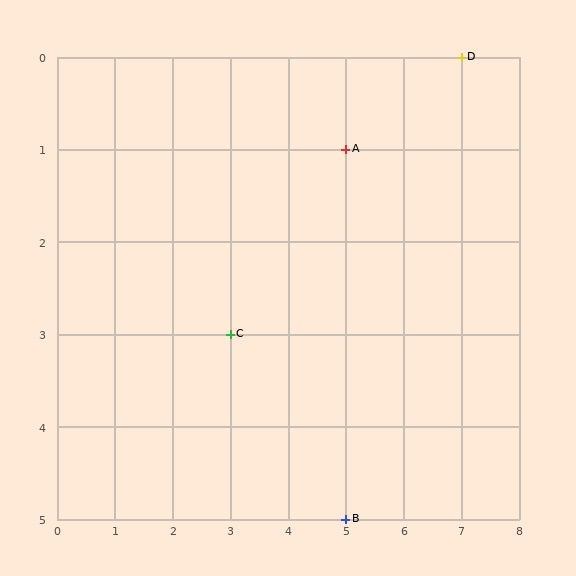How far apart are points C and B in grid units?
Points C and B are 2 columns and 2 rows apart (about 2.8 grid units diagonally).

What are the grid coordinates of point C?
Point C is at grid coordinates (3, 3).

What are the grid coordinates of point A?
Point A is at grid coordinates (5, 1).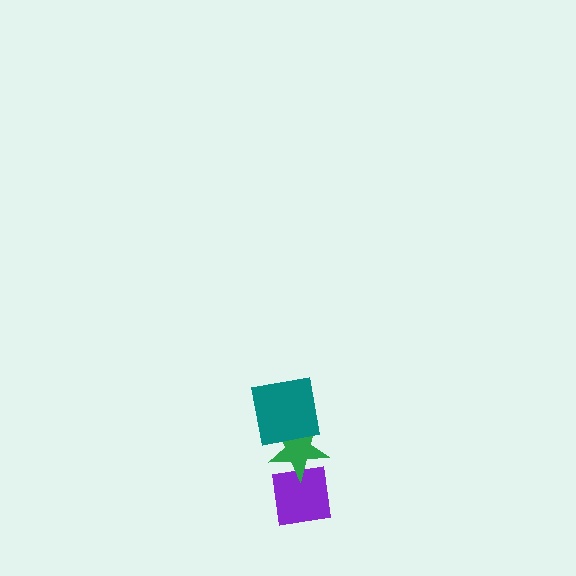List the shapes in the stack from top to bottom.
From top to bottom: the teal square, the green star, the purple square.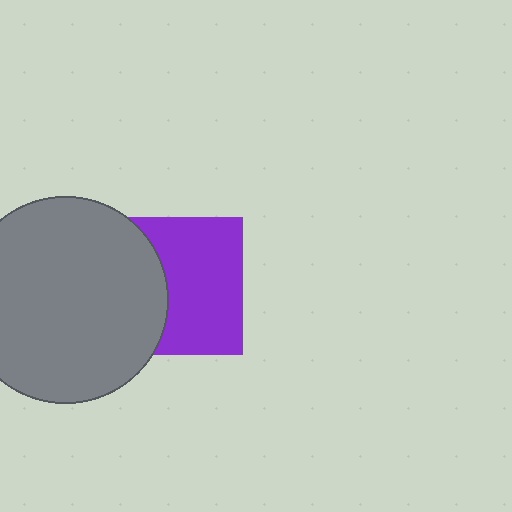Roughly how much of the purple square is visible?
About half of it is visible (roughly 60%).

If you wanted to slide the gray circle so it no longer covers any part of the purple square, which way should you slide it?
Slide it left — that is the most direct way to separate the two shapes.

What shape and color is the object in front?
The object in front is a gray circle.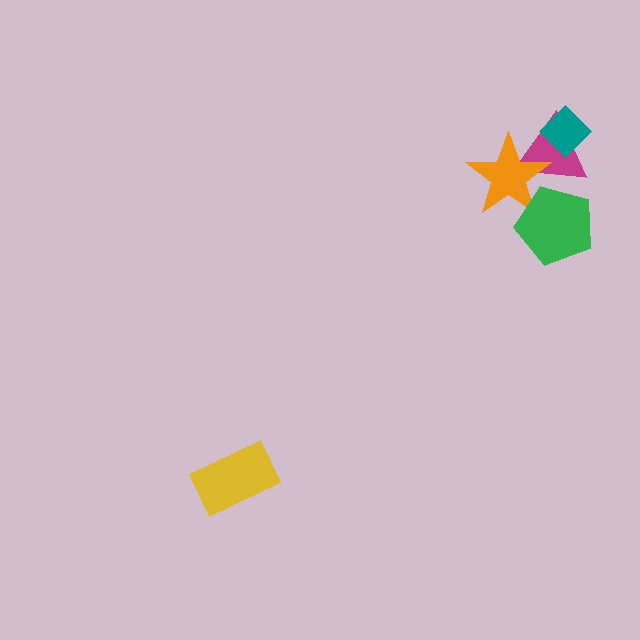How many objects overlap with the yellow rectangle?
0 objects overlap with the yellow rectangle.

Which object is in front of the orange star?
The green pentagon is in front of the orange star.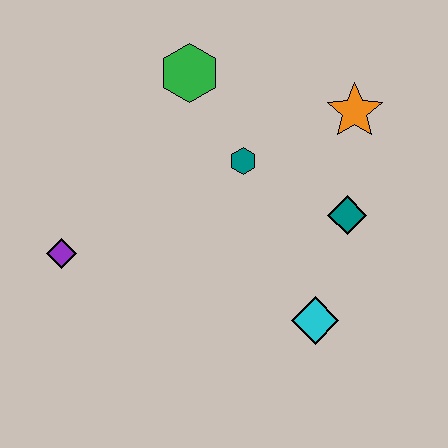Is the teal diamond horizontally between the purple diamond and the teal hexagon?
No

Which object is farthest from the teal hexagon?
The purple diamond is farthest from the teal hexagon.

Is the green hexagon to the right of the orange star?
No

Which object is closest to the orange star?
The teal diamond is closest to the orange star.